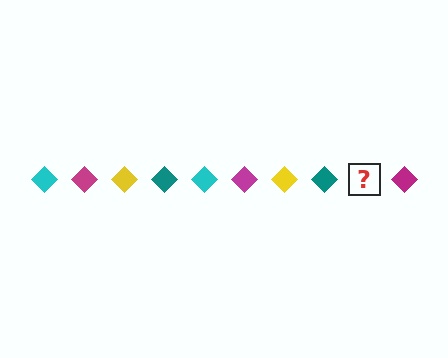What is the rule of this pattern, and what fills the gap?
The rule is that the pattern cycles through cyan, magenta, yellow, teal diamonds. The gap should be filled with a cyan diamond.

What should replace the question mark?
The question mark should be replaced with a cyan diamond.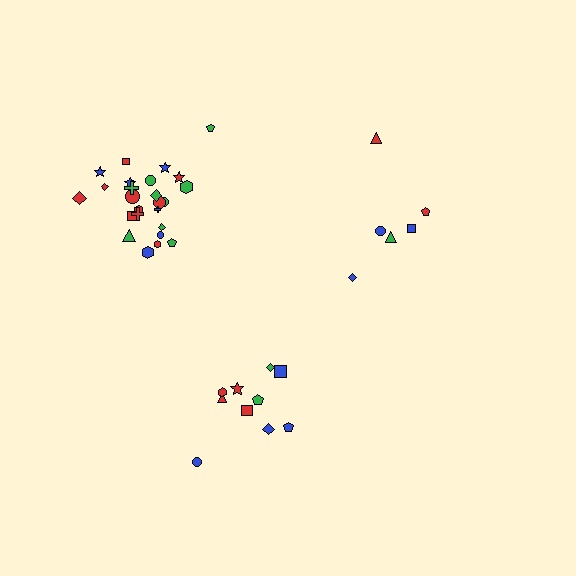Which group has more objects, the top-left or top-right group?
The top-left group.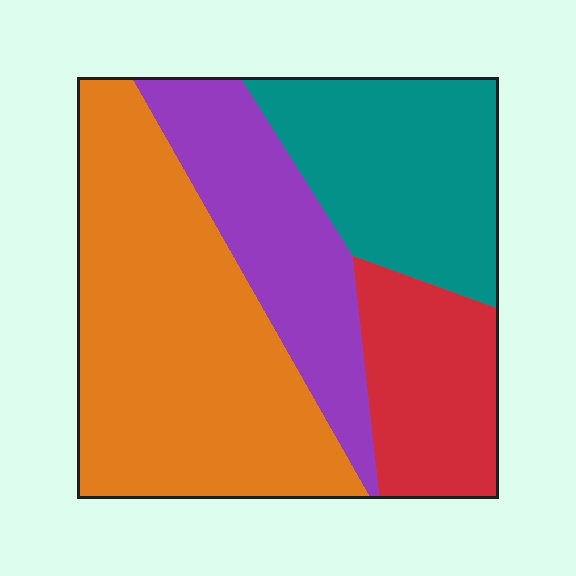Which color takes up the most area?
Orange, at roughly 40%.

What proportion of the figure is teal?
Teal covers about 25% of the figure.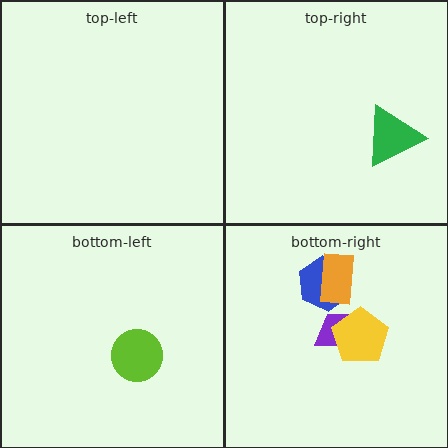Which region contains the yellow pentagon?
The bottom-right region.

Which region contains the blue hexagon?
The bottom-right region.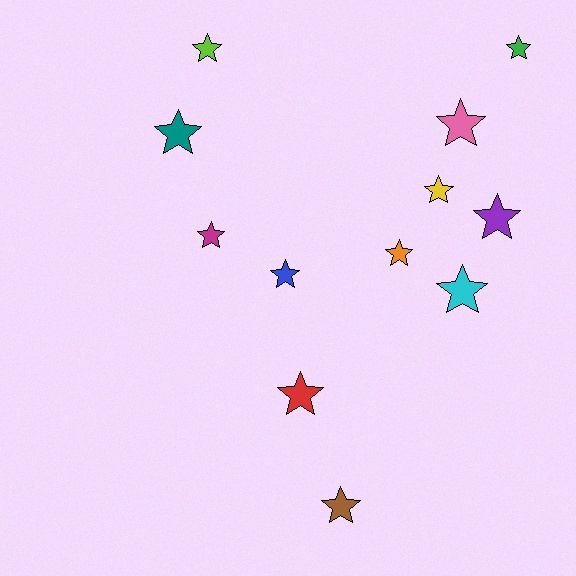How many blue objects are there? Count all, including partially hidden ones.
There is 1 blue object.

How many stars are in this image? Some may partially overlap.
There are 12 stars.